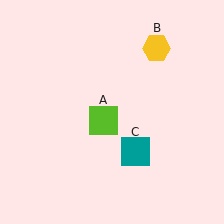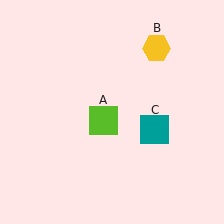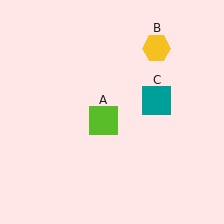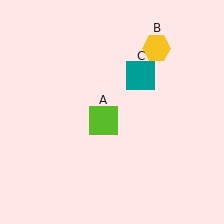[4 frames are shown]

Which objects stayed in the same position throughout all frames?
Lime square (object A) and yellow hexagon (object B) remained stationary.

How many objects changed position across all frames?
1 object changed position: teal square (object C).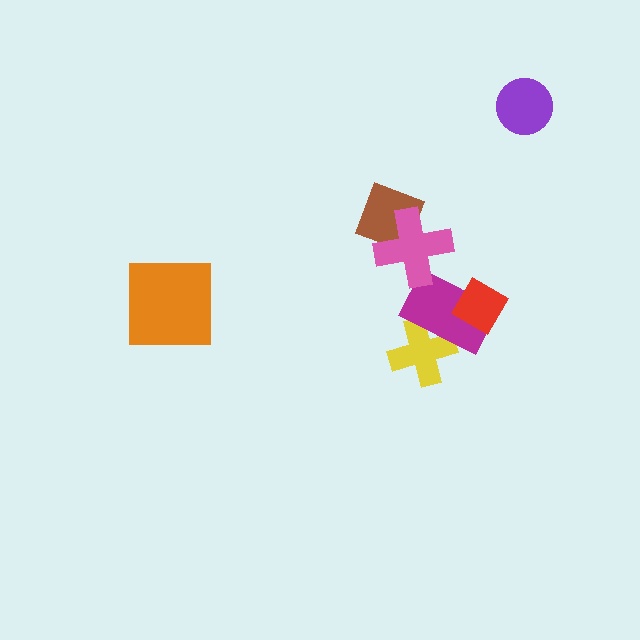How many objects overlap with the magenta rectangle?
3 objects overlap with the magenta rectangle.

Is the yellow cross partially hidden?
Yes, it is partially covered by another shape.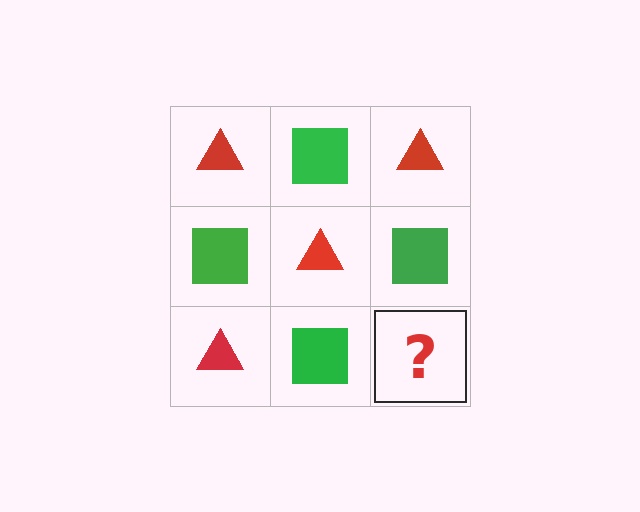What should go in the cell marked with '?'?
The missing cell should contain a red triangle.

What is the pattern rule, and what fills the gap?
The rule is that it alternates red triangle and green square in a checkerboard pattern. The gap should be filled with a red triangle.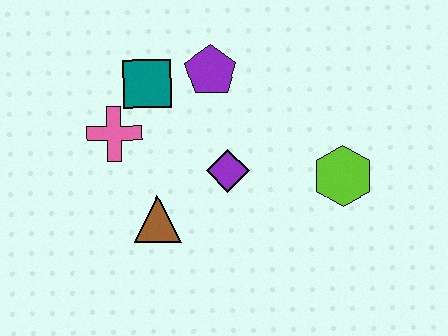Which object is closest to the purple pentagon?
The teal square is closest to the purple pentagon.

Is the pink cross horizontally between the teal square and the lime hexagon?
No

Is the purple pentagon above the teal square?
Yes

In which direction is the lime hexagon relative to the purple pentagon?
The lime hexagon is to the right of the purple pentagon.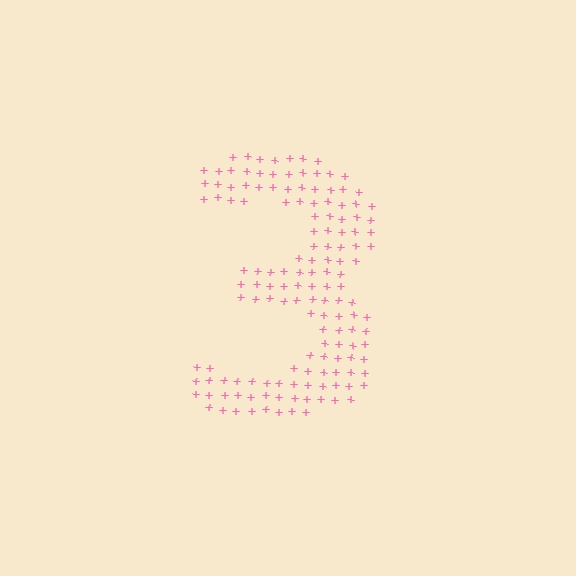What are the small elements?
The small elements are plus signs.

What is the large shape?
The large shape is the digit 3.